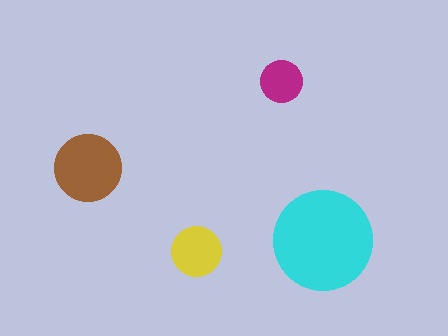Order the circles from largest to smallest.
the cyan one, the brown one, the yellow one, the magenta one.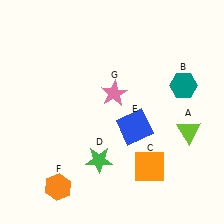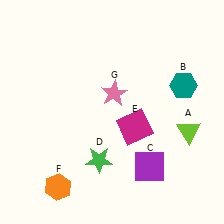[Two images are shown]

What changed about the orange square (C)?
In Image 1, C is orange. In Image 2, it changed to purple.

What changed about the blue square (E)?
In Image 1, E is blue. In Image 2, it changed to magenta.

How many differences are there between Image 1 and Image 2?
There are 2 differences between the two images.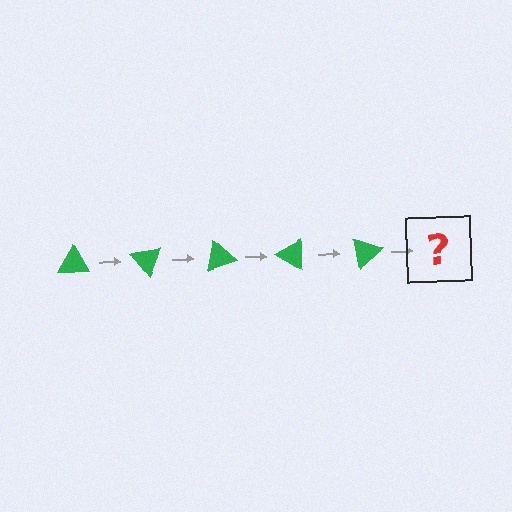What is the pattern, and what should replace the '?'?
The pattern is that the triangle rotates 50 degrees each step. The '?' should be a green triangle rotated 250 degrees.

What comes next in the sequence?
The next element should be a green triangle rotated 250 degrees.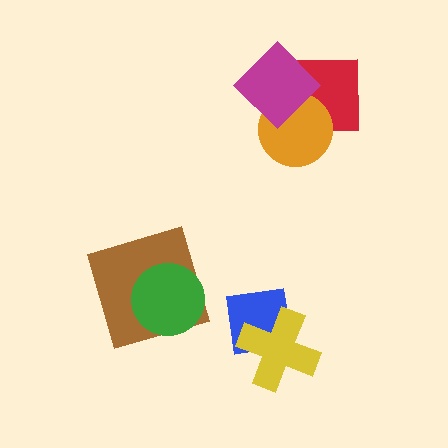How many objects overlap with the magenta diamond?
2 objects overlap with the magenta diamond.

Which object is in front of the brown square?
The green circle is in front of the brown square.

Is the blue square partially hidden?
Yes, it is partially covered by another shape.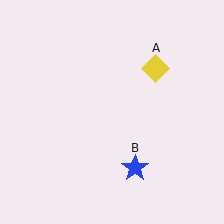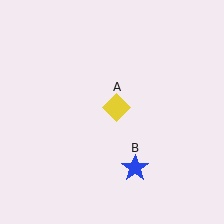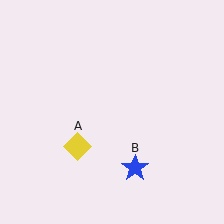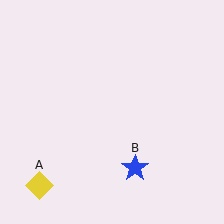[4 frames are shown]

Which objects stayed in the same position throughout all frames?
Blue star (object B) remained stationary.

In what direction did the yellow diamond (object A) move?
The yellow diamond (object A) moved down and to the left.